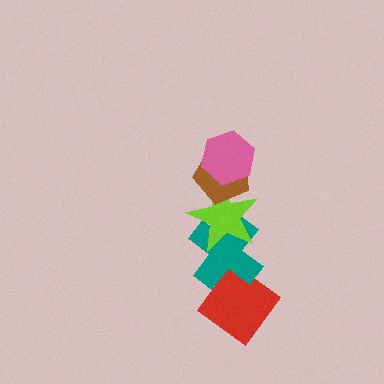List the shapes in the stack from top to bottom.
From top to bottom: the pink hexagon, the brown pentagon, the lime star, the teal cross, the red diamond.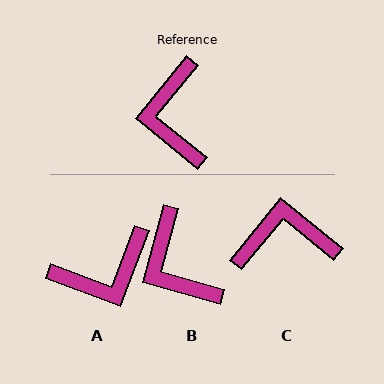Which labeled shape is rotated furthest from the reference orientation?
A, about 109 degrees away.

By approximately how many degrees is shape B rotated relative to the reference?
Approximately 24 degrees counter-clockwise.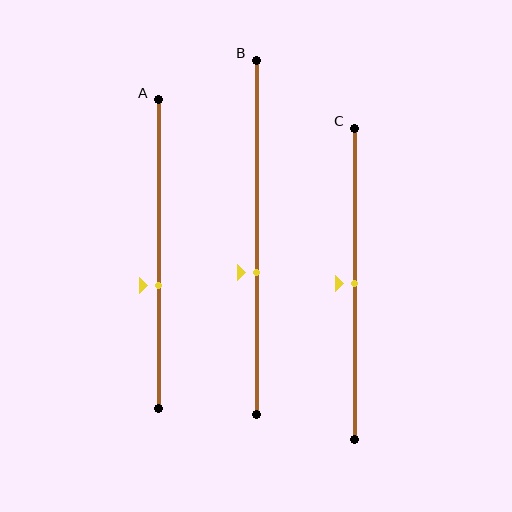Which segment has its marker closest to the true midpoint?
Segment C has its marker closest to the true midpoint.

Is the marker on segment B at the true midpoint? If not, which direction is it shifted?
No, the marker on segment B is shifted downward by about 10% of the segment length.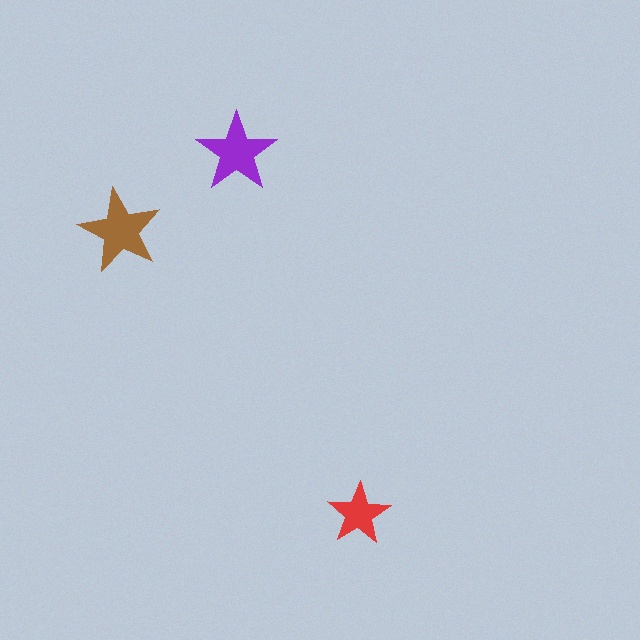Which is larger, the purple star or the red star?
The purple one.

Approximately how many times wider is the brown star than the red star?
About 1.5 times wider.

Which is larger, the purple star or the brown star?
The brown one.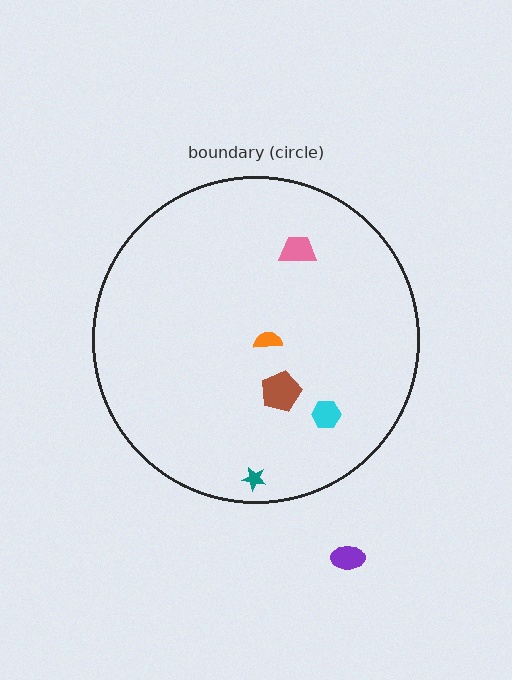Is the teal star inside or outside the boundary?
Inside.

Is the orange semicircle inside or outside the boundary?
Inside.